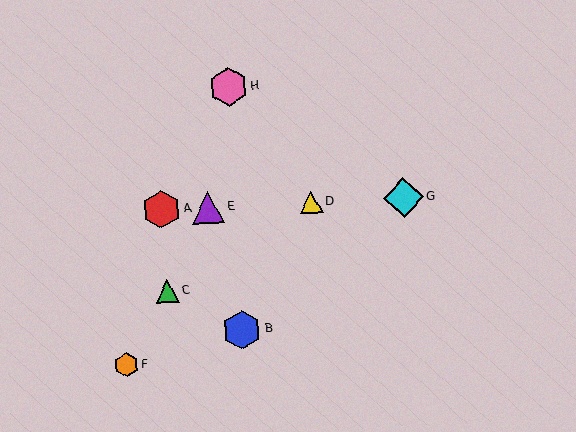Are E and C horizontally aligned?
No, E is at y≈207 and C is at y≈291.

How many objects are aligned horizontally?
4 objects (A, D, E, G) are aligned horizontally.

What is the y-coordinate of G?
Object G is at y≈197.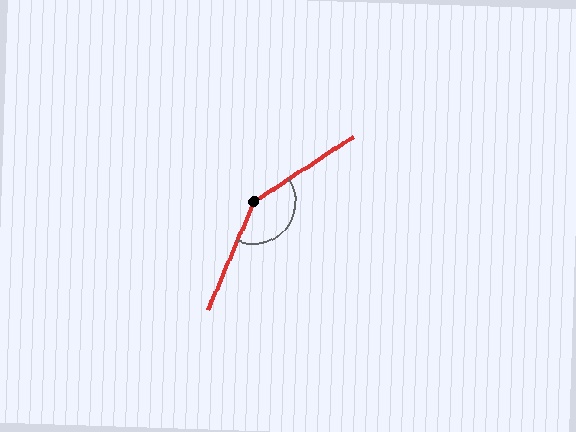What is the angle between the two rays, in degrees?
Approximately 147 degrees.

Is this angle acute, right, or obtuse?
It is obtuse.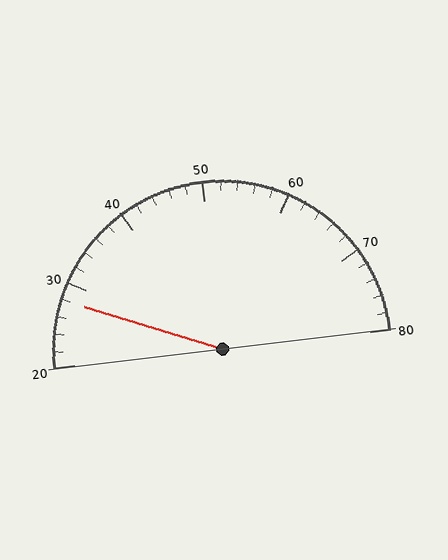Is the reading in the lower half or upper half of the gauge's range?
The reading is in the lower half of the range (20 to 80).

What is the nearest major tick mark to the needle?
The nearest major tick mark is 30.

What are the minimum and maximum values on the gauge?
The gauge ranges from 20 to 80.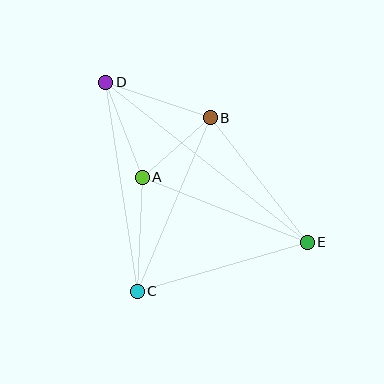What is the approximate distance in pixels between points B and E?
The distance between B and E is approximately 158 pixels.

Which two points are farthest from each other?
Points D and E are farthest from each other.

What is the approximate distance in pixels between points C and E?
The distance between C and E is approximately 177 pixels.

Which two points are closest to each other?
Points A and B are closest to each other.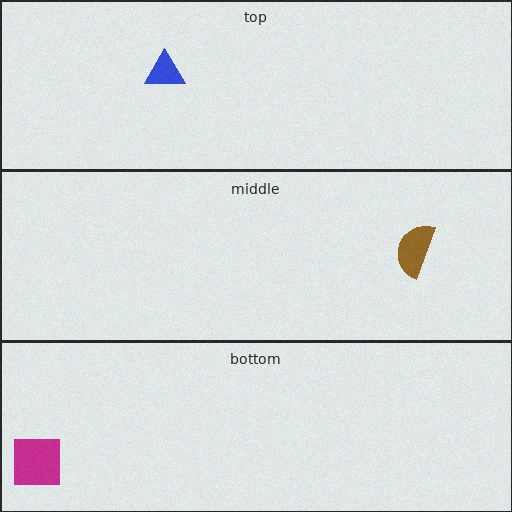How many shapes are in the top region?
1.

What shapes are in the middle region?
The brown semicircle.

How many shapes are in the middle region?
1.